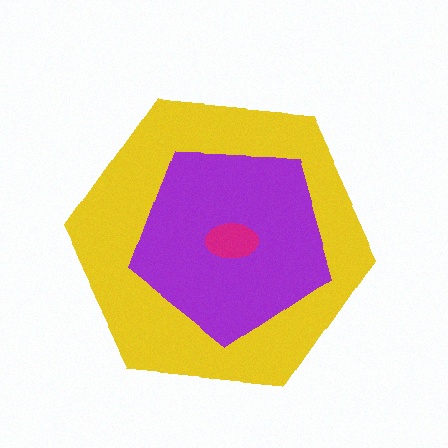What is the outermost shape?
The yellow hexagon.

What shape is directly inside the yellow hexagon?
The purple pentagon.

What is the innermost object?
The magenta ellipse.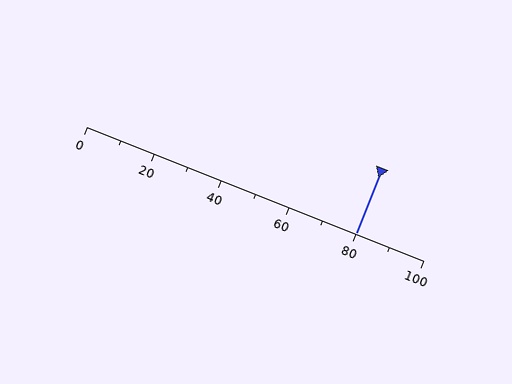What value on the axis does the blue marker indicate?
The marker indicates approximately 80.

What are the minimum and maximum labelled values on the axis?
The axis runs from 0 to 100.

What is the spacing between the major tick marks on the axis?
The major ticks are spaced 20 apart.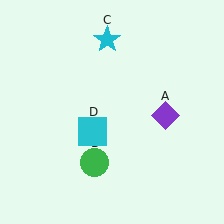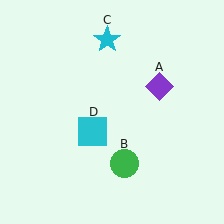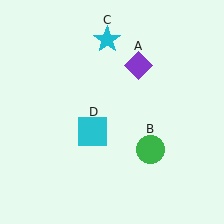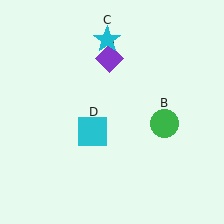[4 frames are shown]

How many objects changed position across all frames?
2 objects changed position: purple diamond (object A), green circle (object B).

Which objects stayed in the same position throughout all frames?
Cyan star (object C) and cyan square (object D) remained stationary.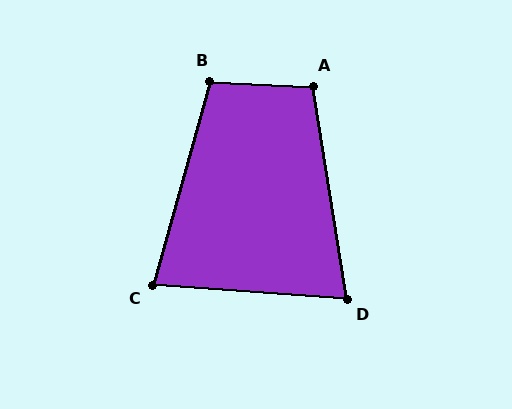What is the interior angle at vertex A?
Approximately 102 degrees (obtuse).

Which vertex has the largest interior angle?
B, at approximately 103 degrees.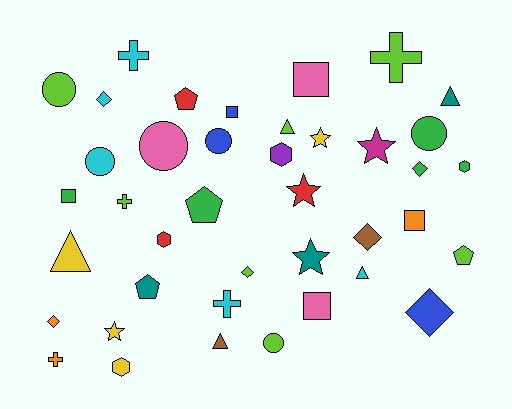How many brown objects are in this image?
There are 2 brown objects.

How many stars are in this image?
There are 5 stars.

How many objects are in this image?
There are 40 objects.